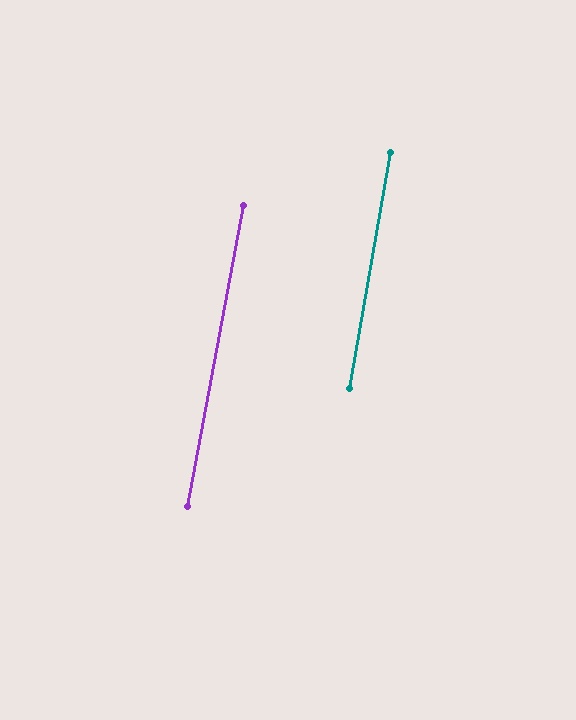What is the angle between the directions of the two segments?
Approximately 1 degree.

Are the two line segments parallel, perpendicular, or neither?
Parallel — their directions differ by only 0.6°.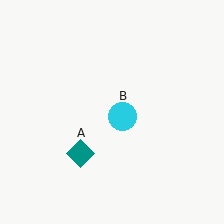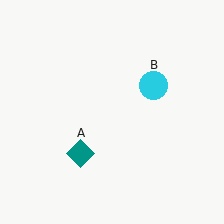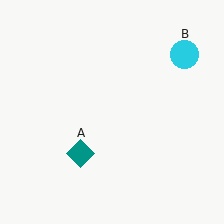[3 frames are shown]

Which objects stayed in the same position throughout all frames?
Teal diamond (object A) remained stationary.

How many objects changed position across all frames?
1 object changed position: cyan circle (object B).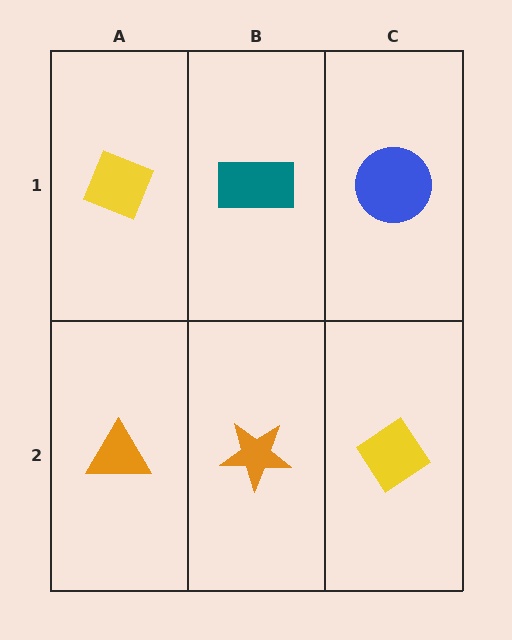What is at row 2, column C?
A yellow diamond.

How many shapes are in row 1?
3 shapes.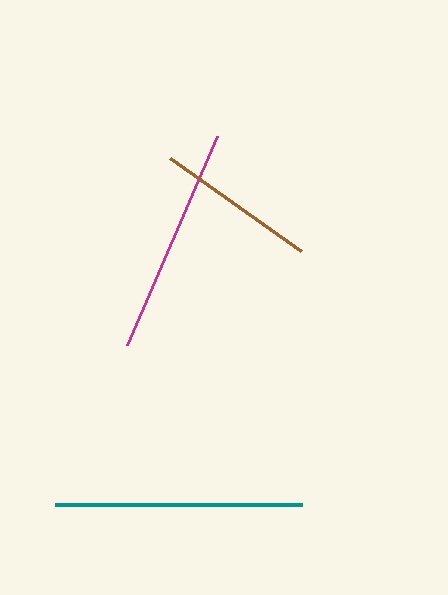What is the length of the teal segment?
The teal segment is approximately 248 pixels long.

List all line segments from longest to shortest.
From longest to shortest: teal, magenta, brown.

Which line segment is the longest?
The teal line is the longest at approximately 248 pixels.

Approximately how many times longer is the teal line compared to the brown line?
The teal line is approximately 1.5 times the length of the brown line.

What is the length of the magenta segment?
The magenta segment is approximately 227 pixels long.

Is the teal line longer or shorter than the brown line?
The teal line is longer than the brown line.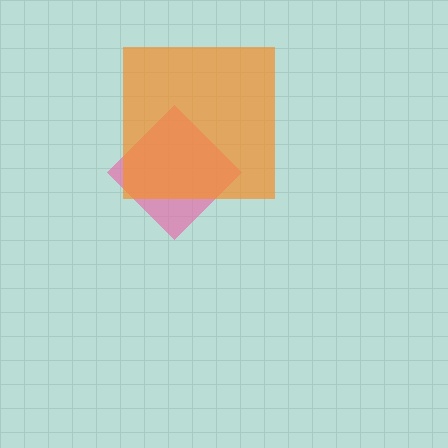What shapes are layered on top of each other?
The layered shapes are: a pink diamond, an orange square.